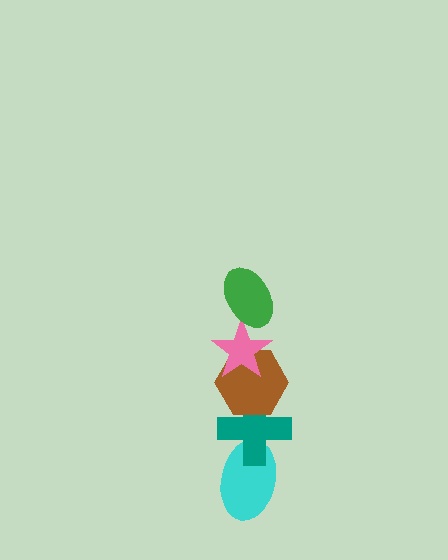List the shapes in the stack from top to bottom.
From top to bottom: the green ellipse, the pink star, the brown hexagon, the teal cross, the cyan ellipse.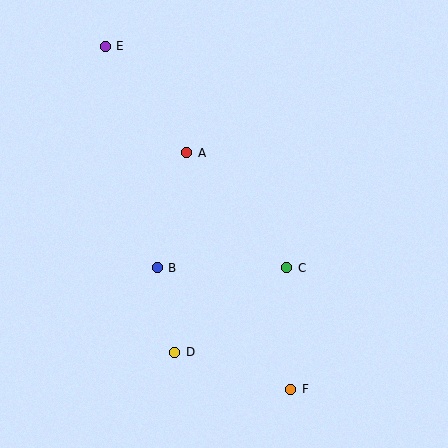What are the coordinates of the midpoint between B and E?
The midpoint between B and E is at (131, 157).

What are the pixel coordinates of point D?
Point D is at (175, 352).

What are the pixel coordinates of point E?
Point E is at (105, 46).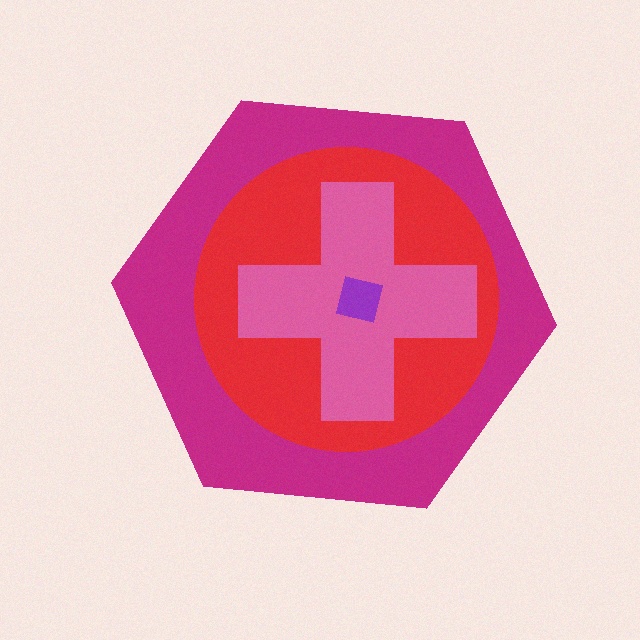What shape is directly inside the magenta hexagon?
The red circle.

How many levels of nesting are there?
4.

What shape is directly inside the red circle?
The pink cross.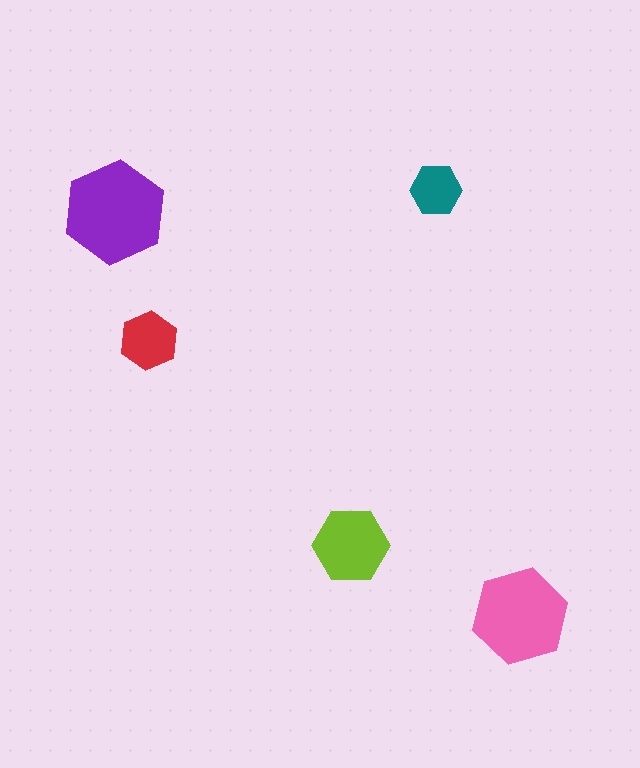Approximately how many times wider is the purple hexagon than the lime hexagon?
About 1.5 times wider.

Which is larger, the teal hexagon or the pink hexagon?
The pink one.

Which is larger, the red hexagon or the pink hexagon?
The pink one.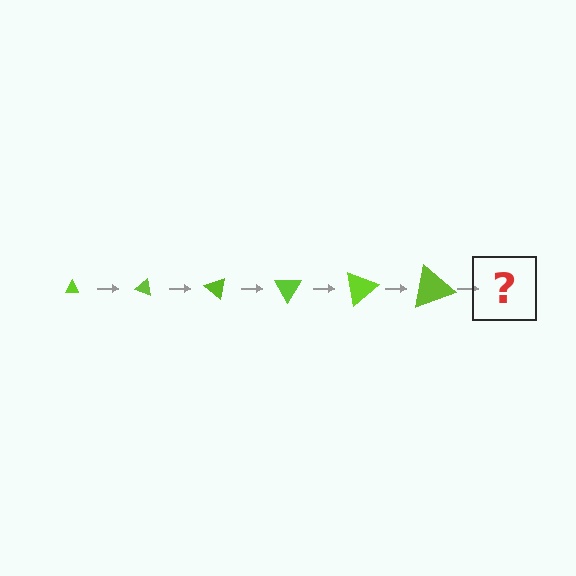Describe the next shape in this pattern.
It should be a triangle, larger than the previous one and rotated 120 degrees from the start.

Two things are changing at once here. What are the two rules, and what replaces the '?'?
The two rules are that the triangle grows larger each step and it rotates 20 degrees each step. The '?' should be a triangle, larger than the previous one and rotated 120 degrees from the start.